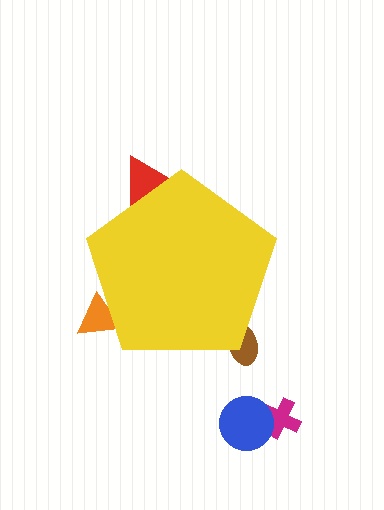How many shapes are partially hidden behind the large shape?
3 shapes are partially hidden.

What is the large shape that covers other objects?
A yellow pentagon.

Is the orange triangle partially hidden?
Yes, the orange triangle is partially hidden behind the yellow pentagon.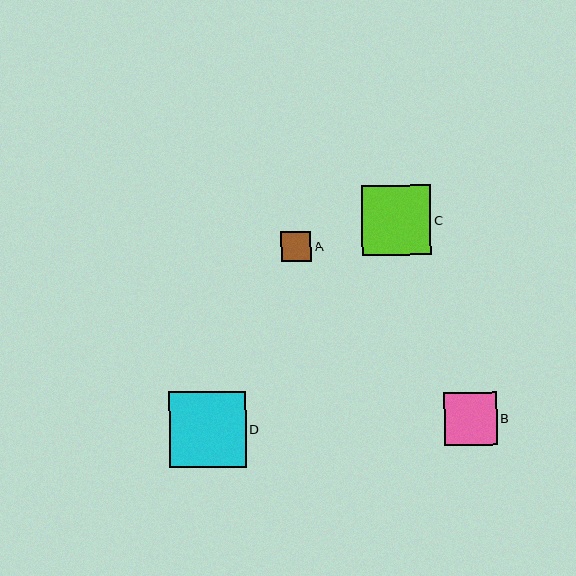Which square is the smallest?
Square A is the smallest with a size of approximately 30 pixels.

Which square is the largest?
Square D is the largest with a size of approximately 76 pixels.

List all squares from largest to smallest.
From largest to smallest: D, C, B, A.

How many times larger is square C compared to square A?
Square C is approximately 2.3 times the size of square A.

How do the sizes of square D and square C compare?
Square D and square C are approximately the same size.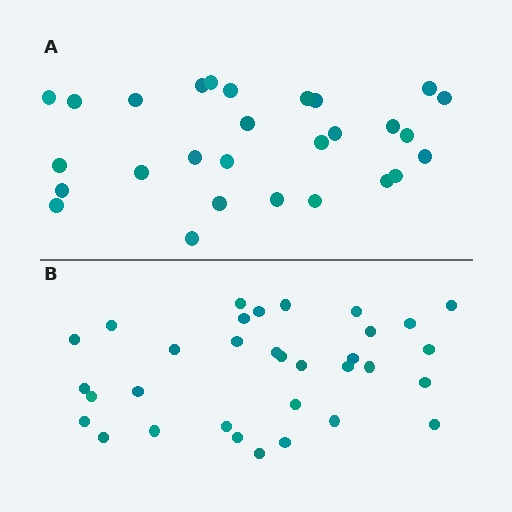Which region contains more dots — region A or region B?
Region B (the bottom region) has more dots.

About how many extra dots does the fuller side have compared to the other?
Region B has about 5 more dots than region A.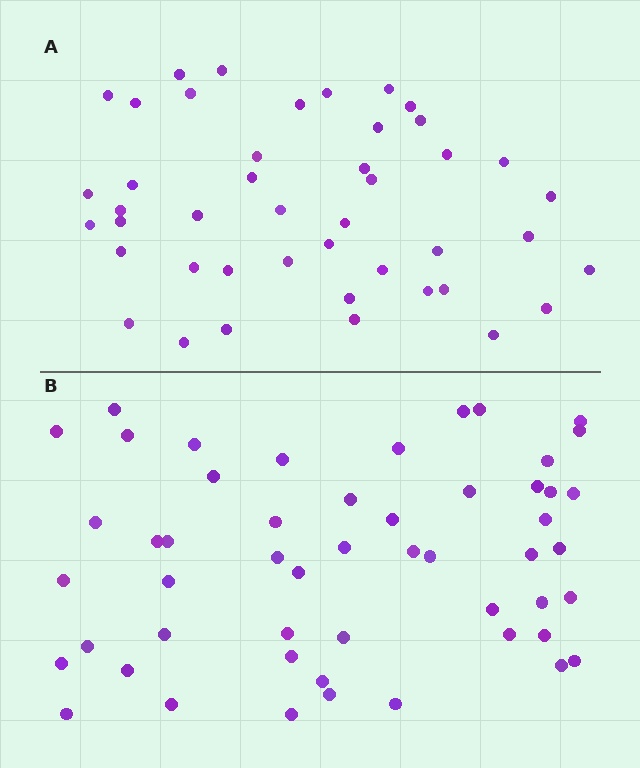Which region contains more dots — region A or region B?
Region B (the bottom region) has more dots.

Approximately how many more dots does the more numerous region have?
Region B has roughly 8 or so more dots than region A.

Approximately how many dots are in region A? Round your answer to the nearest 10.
About 40 dots. (The exact count is 44, which rounds to 40.)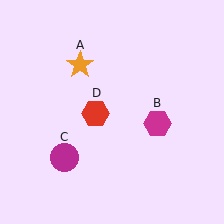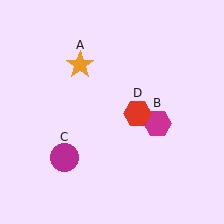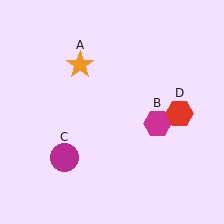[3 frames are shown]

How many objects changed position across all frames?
1 object changed position: red hexagon (object D).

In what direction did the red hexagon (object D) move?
The red hexagon (object D) moved right.